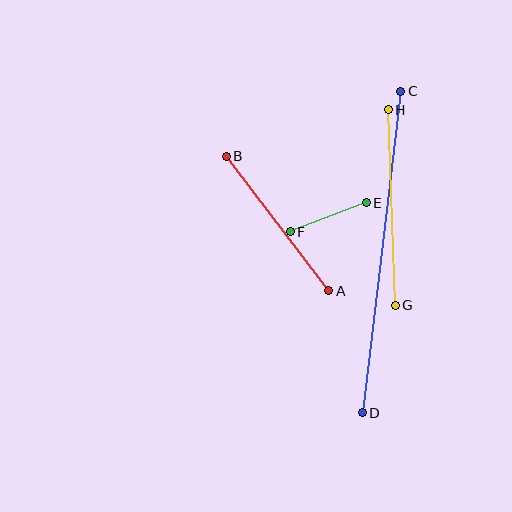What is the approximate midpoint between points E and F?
The midpoint is at approximately (328, 217) pixels.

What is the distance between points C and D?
The distance is approximately 323 pixels.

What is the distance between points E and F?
The distance is approximately 81 pixels.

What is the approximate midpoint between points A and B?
The midpoint is at approximately (278, 224) pixels.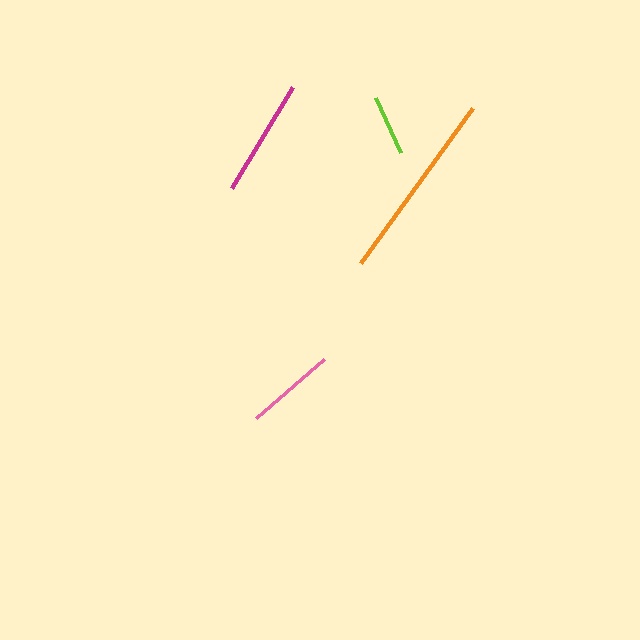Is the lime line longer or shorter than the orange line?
The orange line is longer than the lime line.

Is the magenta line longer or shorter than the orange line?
The orange line is longer than the magenta line.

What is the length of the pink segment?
The pink segment is approximately 90 pixels long.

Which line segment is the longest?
The orange line is the longest at approximately 191 pixels.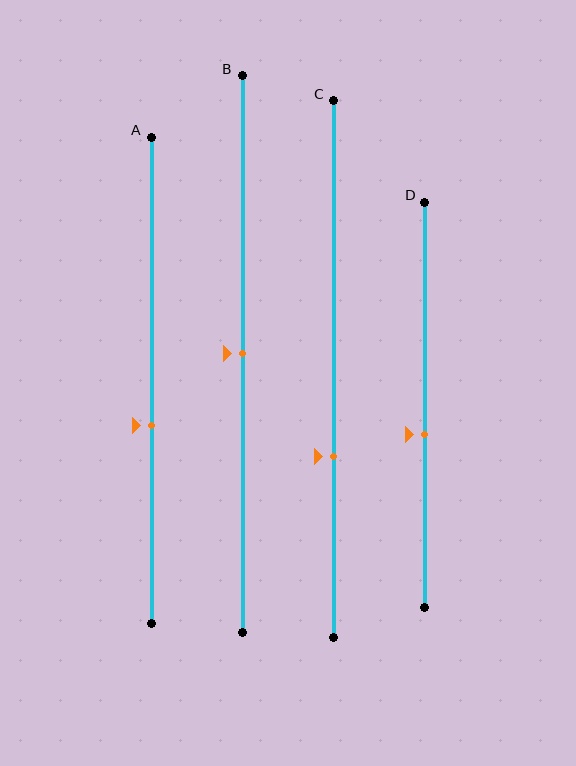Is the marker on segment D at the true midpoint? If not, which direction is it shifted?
No, the marker on segment D is shifted downward by about 7% of the segment length.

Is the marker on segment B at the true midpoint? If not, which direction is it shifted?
Yes, the marker on segment B is at the true midpoint.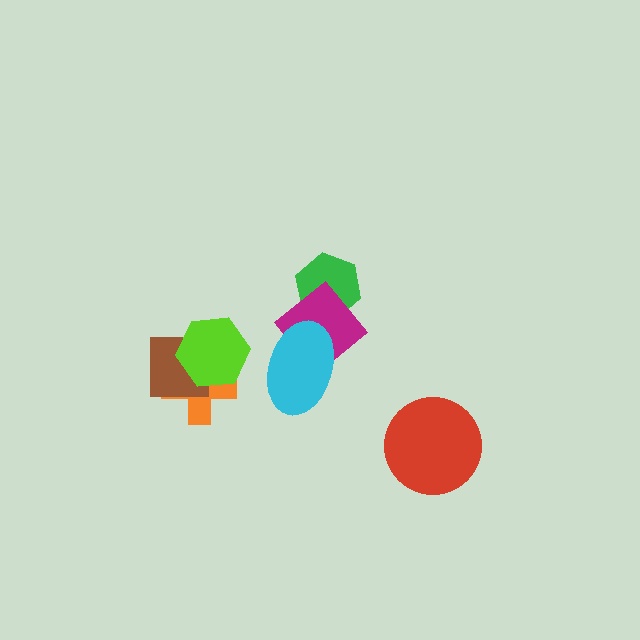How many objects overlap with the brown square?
2 objects overlap with the brown square.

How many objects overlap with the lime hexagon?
2 objects overlap with the lime hexagon.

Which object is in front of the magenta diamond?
The cyan ellipse is in front of the magenta diamond.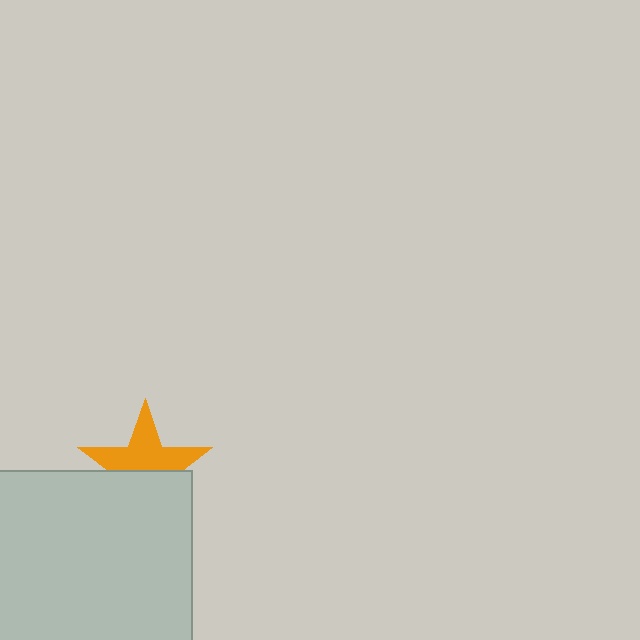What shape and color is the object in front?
The object in front is a light gray rectangle.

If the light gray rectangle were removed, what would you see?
You would see the complete orange star.